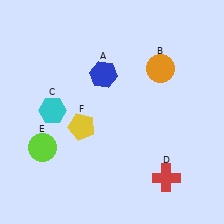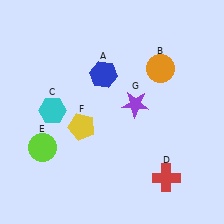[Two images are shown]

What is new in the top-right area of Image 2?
A purple star (G) was added in the top-right area of Image 2.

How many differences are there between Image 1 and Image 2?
There is 1 difference between the two images.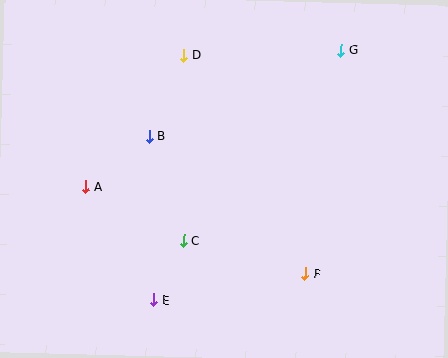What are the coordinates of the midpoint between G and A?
The midpoint between G and A is at (214, 118).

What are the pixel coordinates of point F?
Point F is at (305, 274).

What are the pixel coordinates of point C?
Point C is at (184, 241).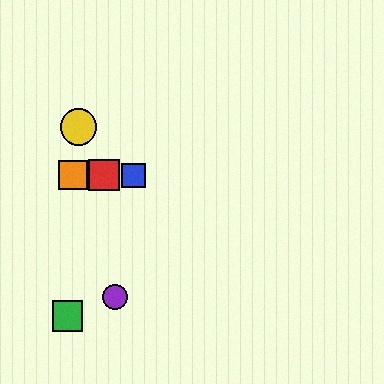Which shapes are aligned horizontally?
The red square, the blue square, the orange square are aligned horizontally.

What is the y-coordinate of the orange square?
The orange square is at y≈175.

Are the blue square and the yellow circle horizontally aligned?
No, the blue square is at y≈175 and the yellow circle is at y≈127.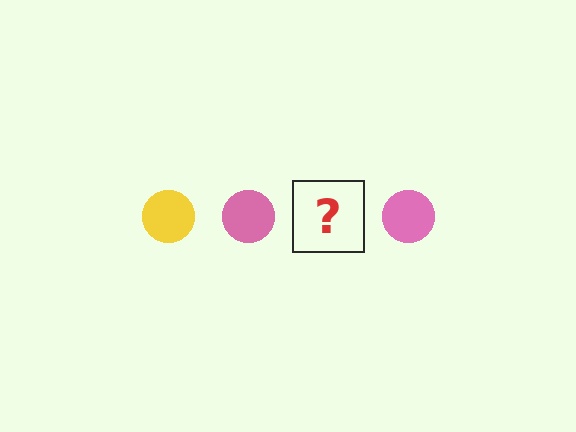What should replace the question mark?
The question mark should be replaced with a yellow circle.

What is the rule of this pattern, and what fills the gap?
The rule is that the pattern cycles through yellow, pink circles. The gap should be filled with a yellow circle.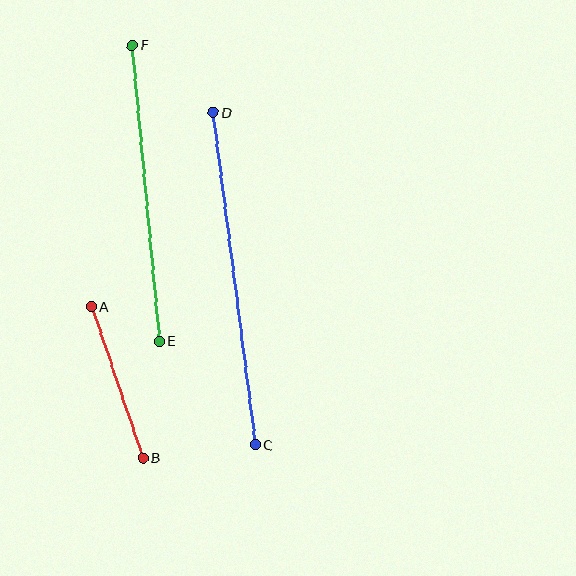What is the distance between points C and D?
The distance is approximately 335 pixels.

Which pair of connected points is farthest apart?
Points C and D are farthest apart.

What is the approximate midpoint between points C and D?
The midpoint is at approximately (234, 279) pixels.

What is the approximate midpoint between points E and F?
The midpoint is at approximately (146, 193) pixels.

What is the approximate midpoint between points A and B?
The midpoint is at approximately (117, 382) pixels.